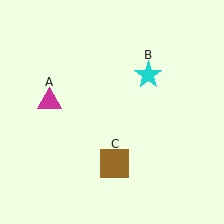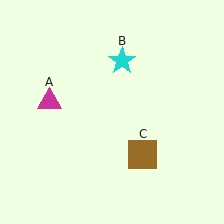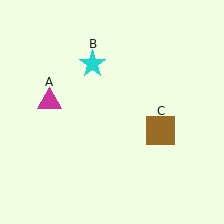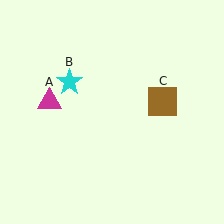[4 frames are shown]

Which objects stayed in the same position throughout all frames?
Magenta triangle (object A) remained stationary.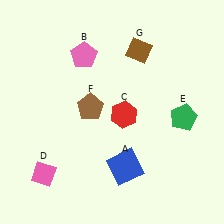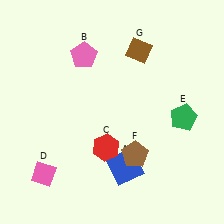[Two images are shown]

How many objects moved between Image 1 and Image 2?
2 objects moved between the two images.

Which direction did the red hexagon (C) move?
The red hexagon (C) moved down.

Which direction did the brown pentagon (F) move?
The brown pentagon (F) moved down.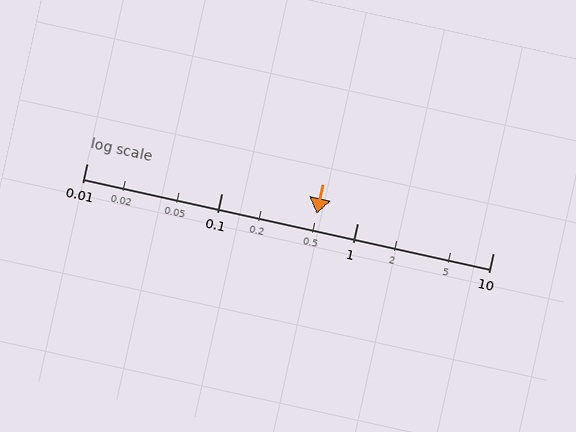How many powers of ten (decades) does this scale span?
The scale spans 3 decades, from 0.01 to 10.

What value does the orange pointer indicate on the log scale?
The pointer indicates approximately 0.5.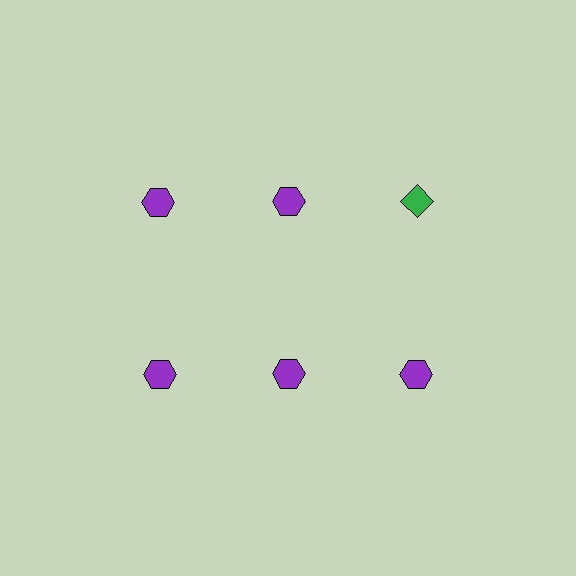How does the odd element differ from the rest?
It differs in both color (green instead of purple) and shape (diamond instead of hexagon).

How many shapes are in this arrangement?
There are 6 shapes arranged in a grid pattern.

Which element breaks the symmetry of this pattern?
The green diamond in the top row, center column breaks the symmetry. All other shapes are purple hexagons.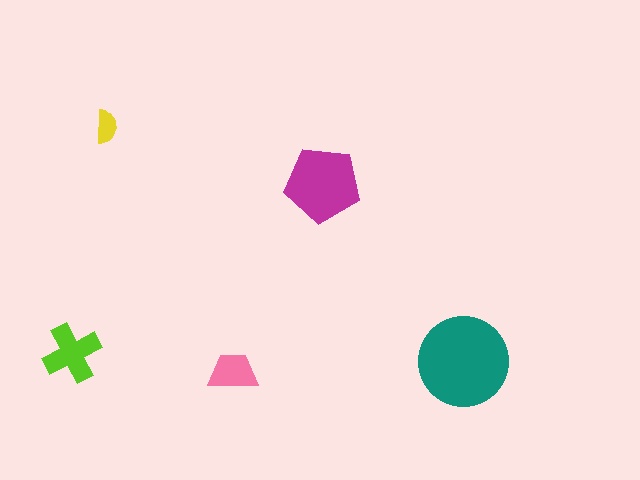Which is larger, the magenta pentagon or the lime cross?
The magenta pentagon.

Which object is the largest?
The teal circle.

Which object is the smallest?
The yellow semicircle.